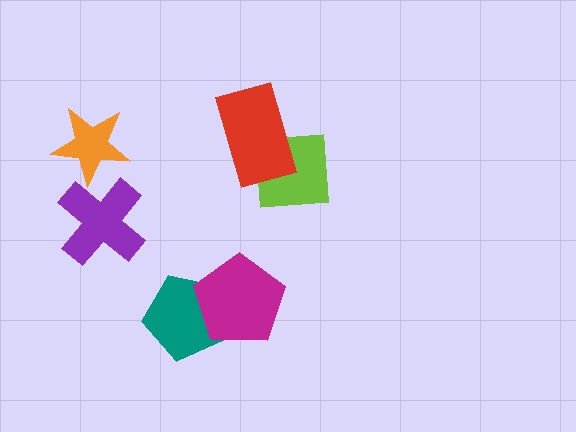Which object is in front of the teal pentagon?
The magenta pentagon is in front of the teal pentagon.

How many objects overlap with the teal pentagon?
1 object overlaps with the teal pentagon.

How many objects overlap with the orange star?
1 object overlaps with the orange star.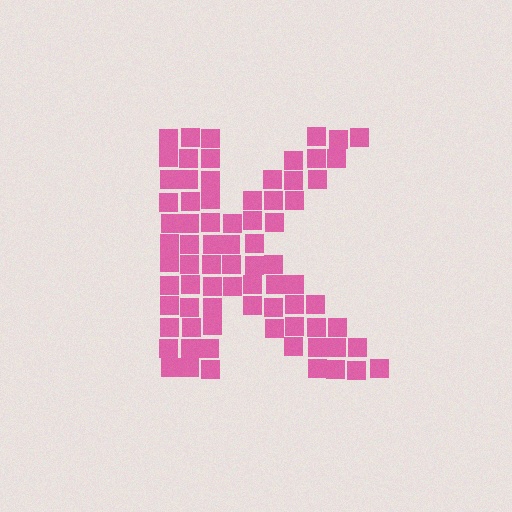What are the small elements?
The small elements are squares.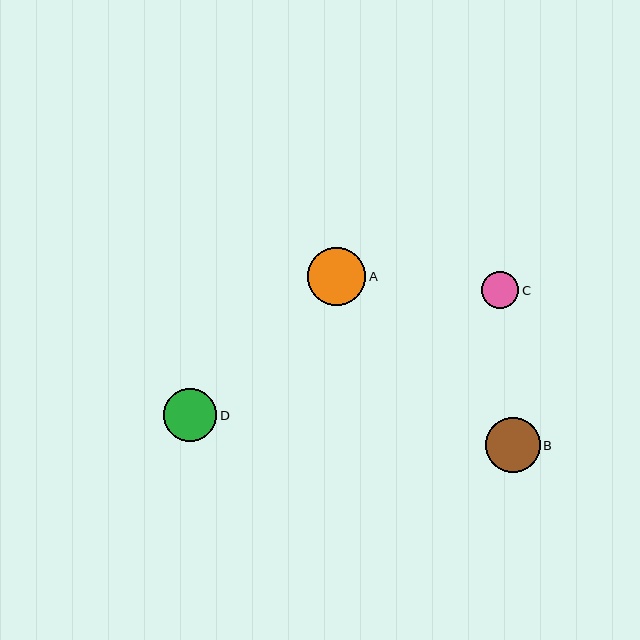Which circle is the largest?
Circle A is the largest with a size of approximately 58 pixels.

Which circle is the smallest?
Circle C is the smallest with a size of approximately 37 pixels.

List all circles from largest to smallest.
From largest to smallest: A, B, D, C.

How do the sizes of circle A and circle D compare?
Circle A and circle D are approximately the same size.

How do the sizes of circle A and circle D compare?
Circle A and circle D are approximately the same size.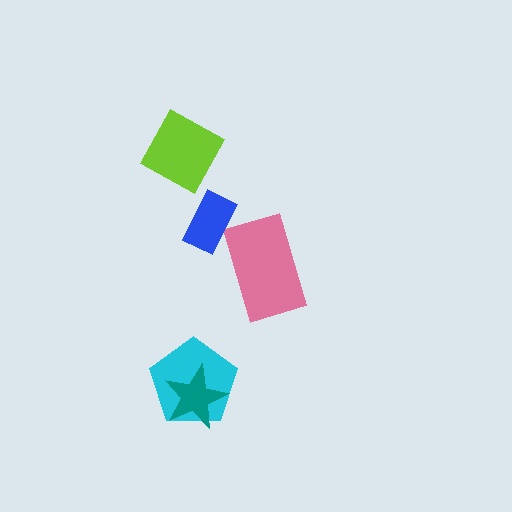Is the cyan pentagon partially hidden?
Yes, it is partially covered by another shape.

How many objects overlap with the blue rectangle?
0 objects overlap with the blue rectangle.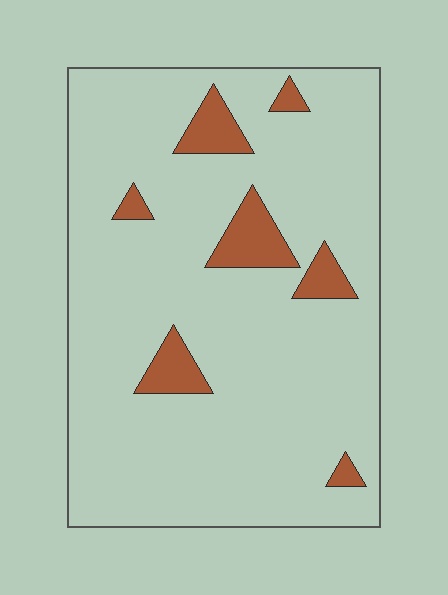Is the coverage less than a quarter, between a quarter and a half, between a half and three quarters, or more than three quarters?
Less than a quarter.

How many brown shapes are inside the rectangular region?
7.